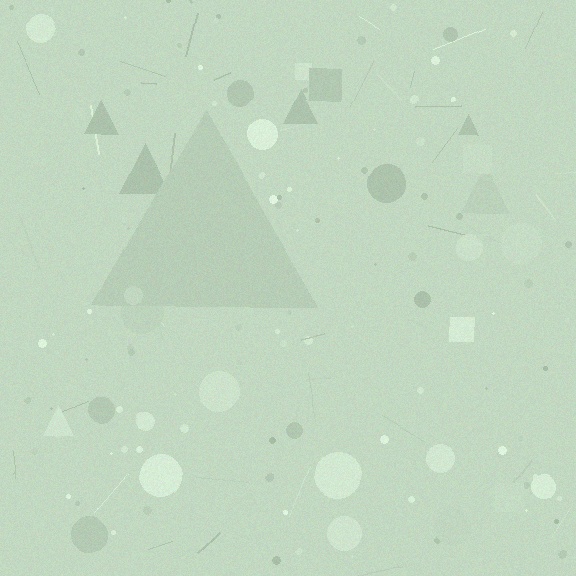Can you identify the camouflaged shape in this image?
The camouflaged shape is a triangle.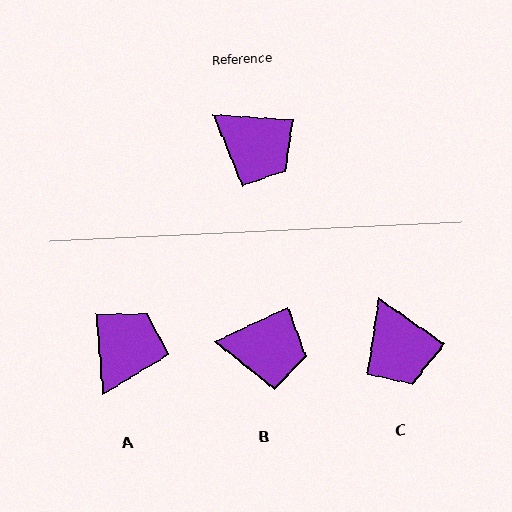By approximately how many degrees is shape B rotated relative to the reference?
Approximately 29 degrees counter-clockwise.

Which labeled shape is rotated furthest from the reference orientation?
A, about 99 degrees away.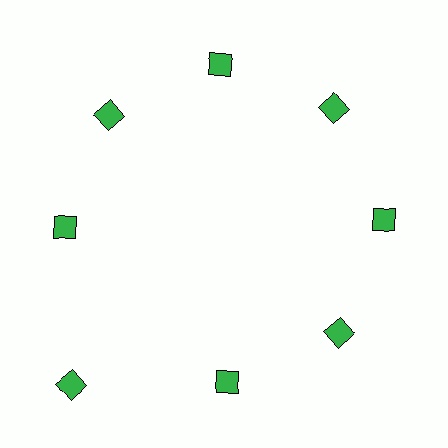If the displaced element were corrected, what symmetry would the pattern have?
It would have 8-fold rotational symmetry — the pattern would map onto itself every 45 degrees.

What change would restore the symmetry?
The symmetry would be restored by moving it inward, back onto the ring so that all 8 diamonds sit at equal angles and equal distance from the center.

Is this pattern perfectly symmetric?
No. The 8 green diamonds are arranged in a ring, but one element near the 8 o'clock position is pushed outward from the center, breaking the 8-fold rotational symmetry.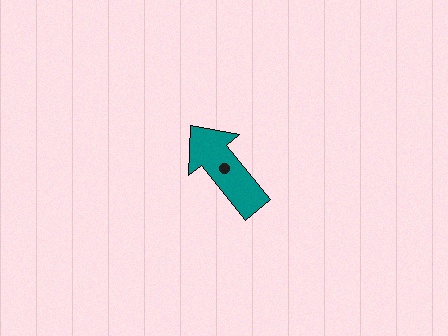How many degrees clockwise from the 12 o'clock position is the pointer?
Approximately 321 degrees.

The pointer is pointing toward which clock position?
Roughly 11 o'clock.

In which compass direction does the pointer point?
Northwest.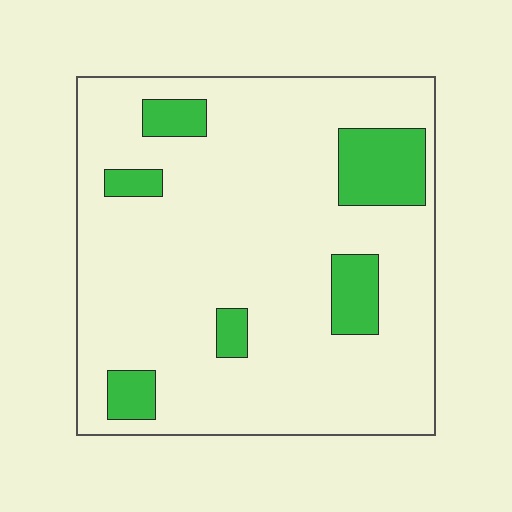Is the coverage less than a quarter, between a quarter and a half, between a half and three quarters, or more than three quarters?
Less than a quarter.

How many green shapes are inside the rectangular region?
6.